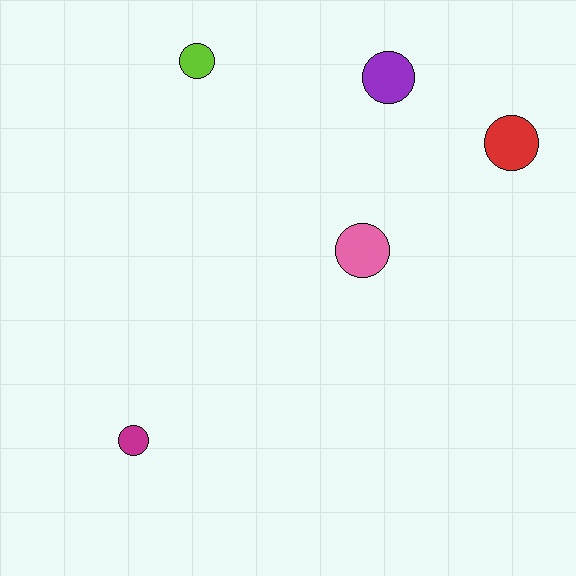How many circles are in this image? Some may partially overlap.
There are 5 circles.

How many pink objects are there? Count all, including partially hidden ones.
There is 1 pink object.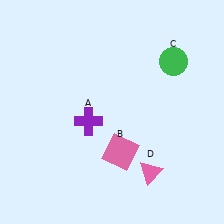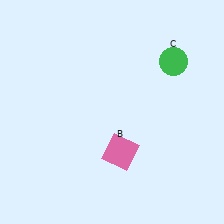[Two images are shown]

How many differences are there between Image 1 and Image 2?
There are 2 differences between the two images.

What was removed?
The purple cross (A), the pink triangle (D) were removed in Image 2.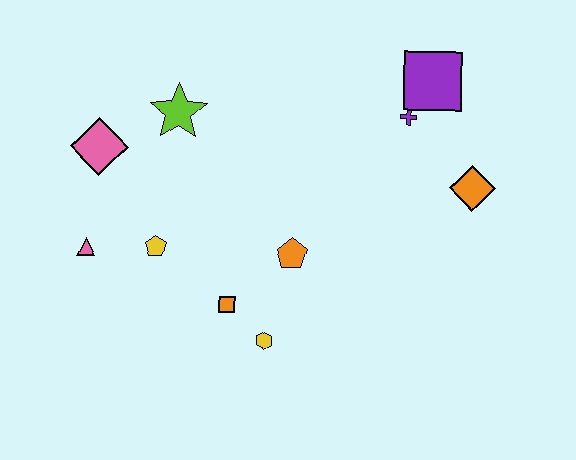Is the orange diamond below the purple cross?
Yes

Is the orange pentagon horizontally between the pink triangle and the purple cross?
Yes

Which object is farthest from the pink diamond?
The orange diamond is farthest from the pink diamond.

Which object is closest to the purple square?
The purple cross is closest to the purple square.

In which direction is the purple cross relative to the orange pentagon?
The purple cross is above the orange pentagon.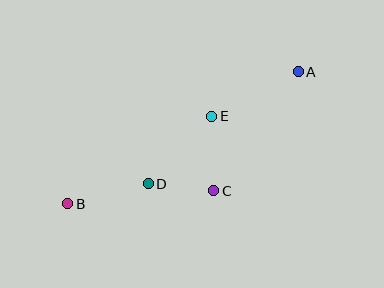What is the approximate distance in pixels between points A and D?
The distance between A and D is approximately 187 pixels.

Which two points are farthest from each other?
Points A and B are farthest from each other.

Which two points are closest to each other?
Points C and D are closest to each other.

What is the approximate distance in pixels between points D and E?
The distance between D and E is approximately 93 pixels.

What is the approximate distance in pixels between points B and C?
The distance between B and C is approximately 146 pixels.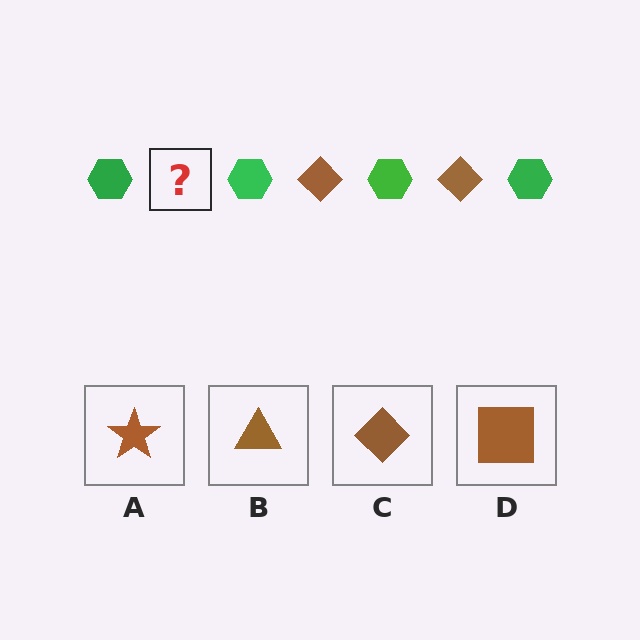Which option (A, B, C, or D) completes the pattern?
C.